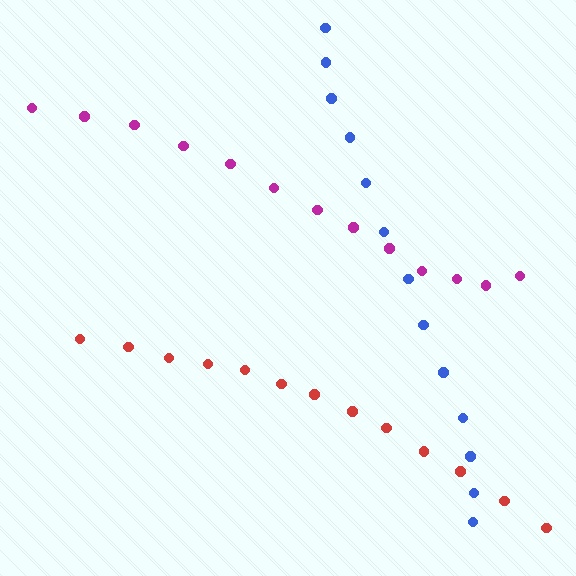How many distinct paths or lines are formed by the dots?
There are 3 distinct paths.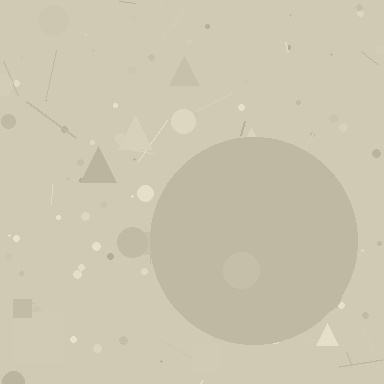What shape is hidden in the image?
A circle is hidden in the image.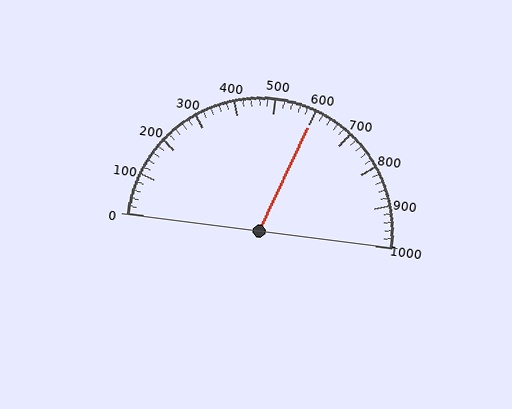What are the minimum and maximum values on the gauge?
The gauge ranges from 0 to 1000.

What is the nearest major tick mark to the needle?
The nearest major tick mark is 600.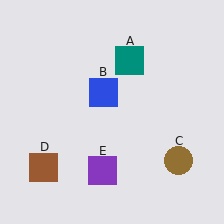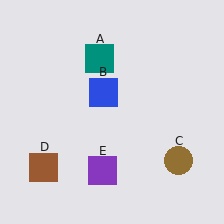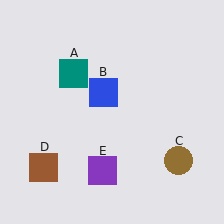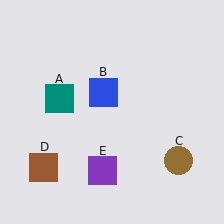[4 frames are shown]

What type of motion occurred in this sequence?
The teal square (object A) rotated counterclockwise around the center of the scene.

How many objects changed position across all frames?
1 object changed position: teal square (object A).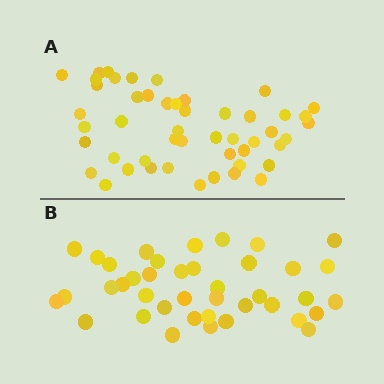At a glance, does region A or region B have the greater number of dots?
Region A (the top region) has more dots.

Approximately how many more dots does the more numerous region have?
Region A has roughly 8 or so more dots than region B.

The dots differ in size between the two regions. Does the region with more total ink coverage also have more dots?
No. Region B has more total ink coverage because its dots are larger, but region A actually contains more individual dots. Total area can be misleading — the number of items is what matters here.